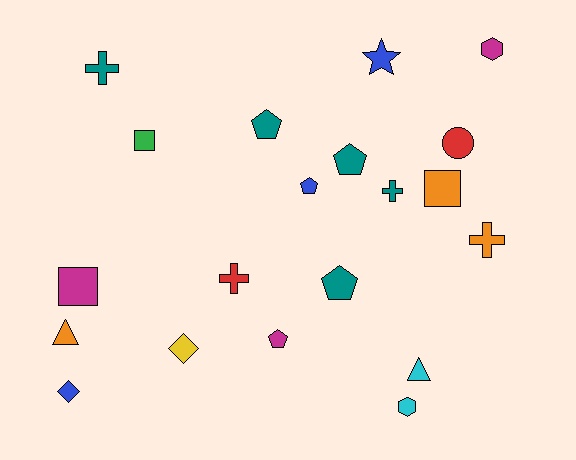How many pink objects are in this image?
There are no pink objects.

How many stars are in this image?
There is 1 star.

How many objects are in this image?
There are 20 objects.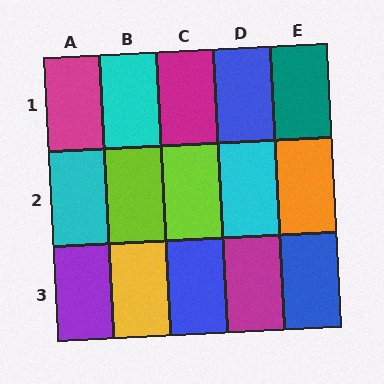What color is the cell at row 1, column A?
Magenta.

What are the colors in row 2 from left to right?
Cyan, lime, lime, cyan, orange.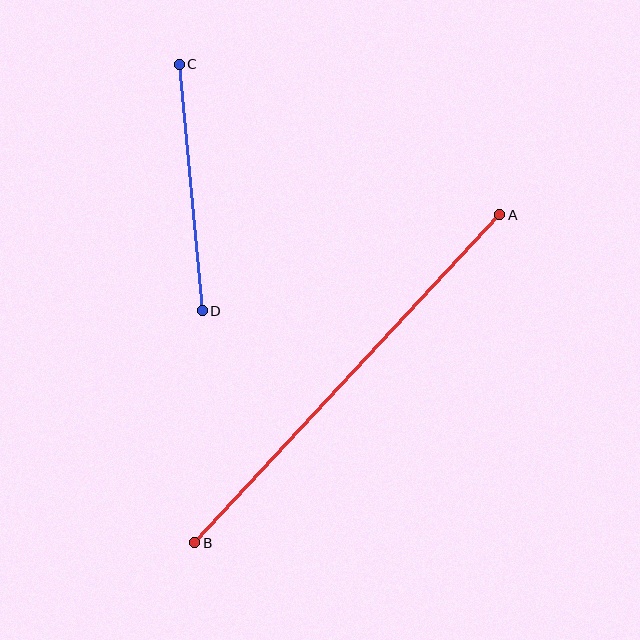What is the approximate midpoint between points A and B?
The midpoint is at approximately (347, 379) pixels.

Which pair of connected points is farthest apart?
Points A and B are farthest apart.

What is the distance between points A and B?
The distance is approximately 448 pixels.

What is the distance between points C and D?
The distance is approximately 248 pixels.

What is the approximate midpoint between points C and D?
The midpoint is at approximately (191, 188) pixels.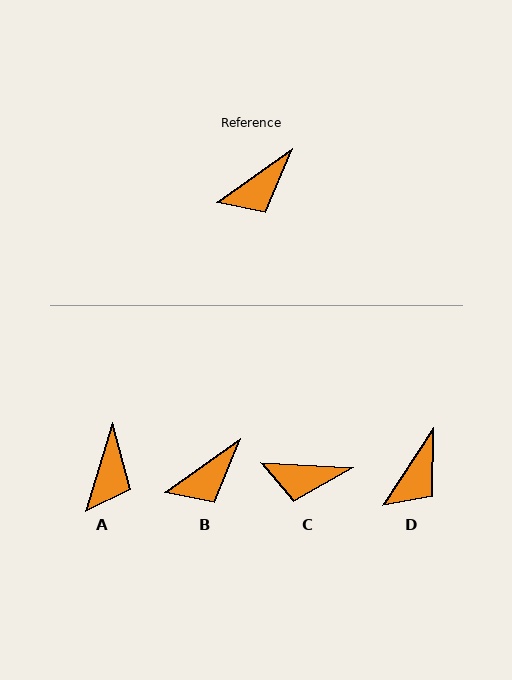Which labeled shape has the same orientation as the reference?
B.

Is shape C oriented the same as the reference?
No, it is off by about 39 degrees.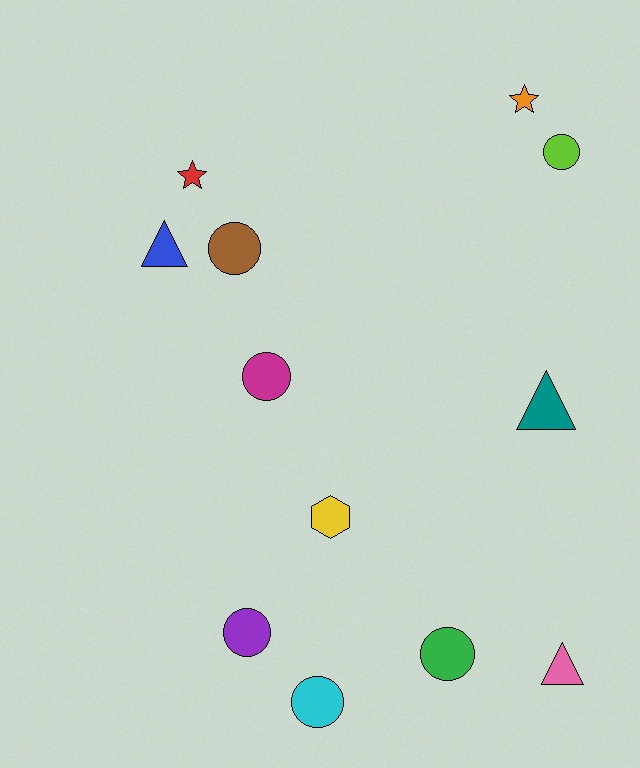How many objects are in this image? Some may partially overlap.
There are 12 objects.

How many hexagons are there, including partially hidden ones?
There is 1 hexagon.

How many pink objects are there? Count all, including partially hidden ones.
There is 1 pink object.